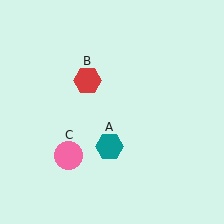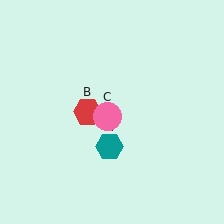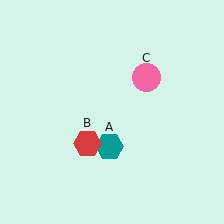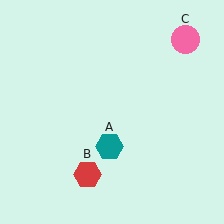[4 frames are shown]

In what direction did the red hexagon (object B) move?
The red hexagon (object B) moved down.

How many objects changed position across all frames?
2 objects changed position: red hexagon (object B), pink circle (object C).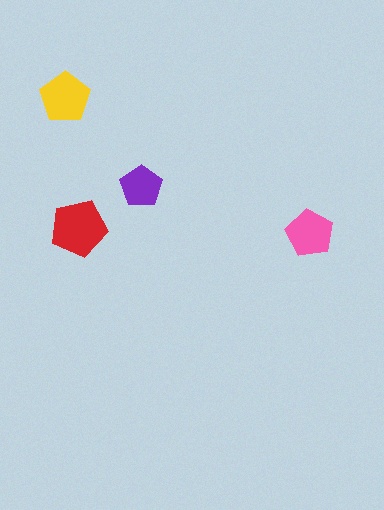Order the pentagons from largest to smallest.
the red one, the yellow one, the pink one, the purple one.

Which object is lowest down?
The pink pentagon is bottommost.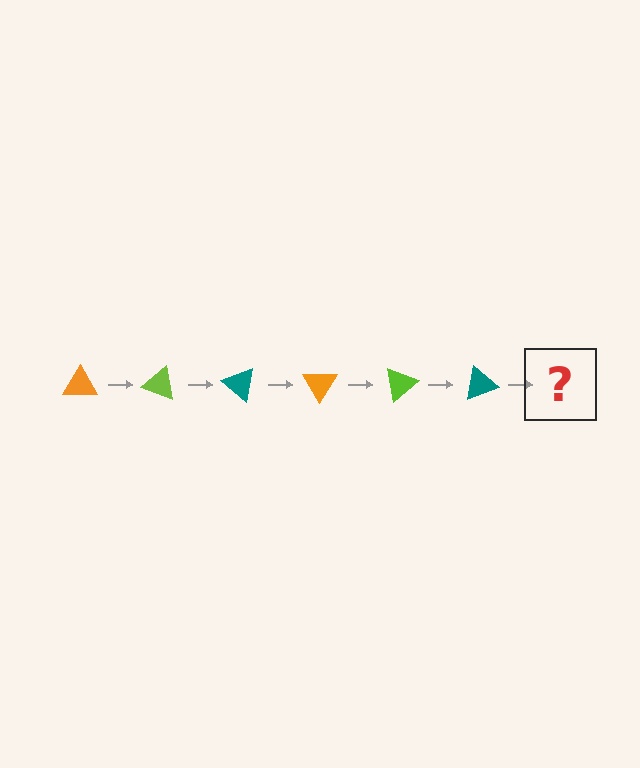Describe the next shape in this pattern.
It should be an orange triangle, rotated 120 degrees from the start.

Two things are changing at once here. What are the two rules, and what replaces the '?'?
The two rules are that it rotates 20 degrees each step and the color cycles through orange, lime, and teal. The '?' should be an orange triangle, rotated 120 degrees from the start.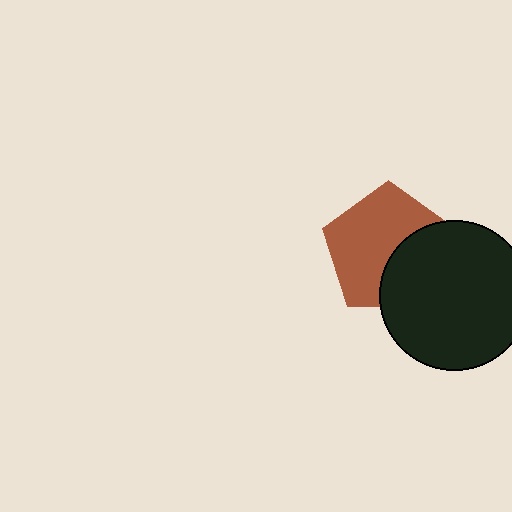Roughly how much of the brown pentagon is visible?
About half of it is visible (roughly 63%).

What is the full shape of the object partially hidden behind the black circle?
The partially hidden object is a brown pentagon.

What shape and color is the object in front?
The object in front is a black circle.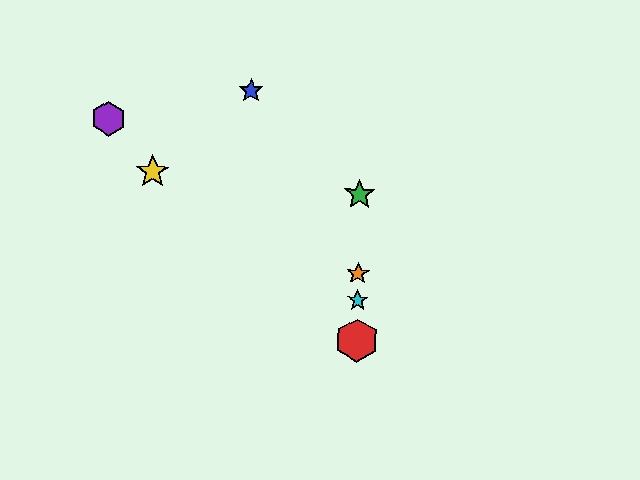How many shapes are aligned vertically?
4 shapes (the red hexagon, the green star, the orange star, the cyan star) are aligned vertically.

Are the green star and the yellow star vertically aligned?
No, the green star is at x≈359 and the yellow star is at x≈153.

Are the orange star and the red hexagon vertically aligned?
Yes, both are at x≈358.